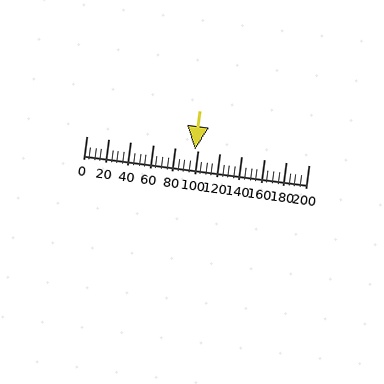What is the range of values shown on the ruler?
The ruler shows values from 0 to 200.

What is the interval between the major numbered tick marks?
The major tick marks are spaced 20 units apart.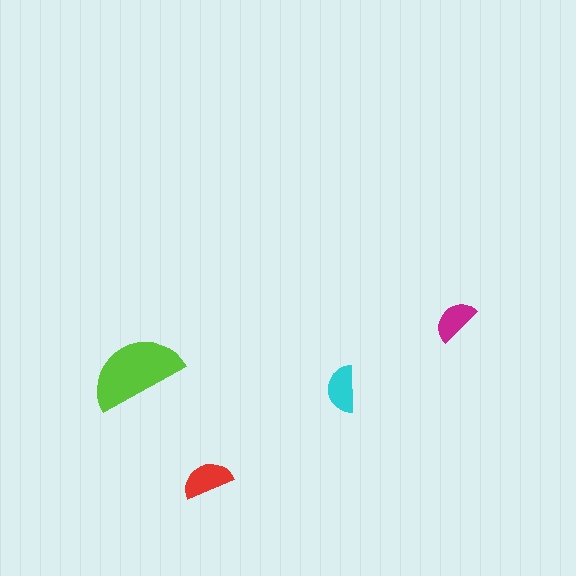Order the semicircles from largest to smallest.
the lime one, the red one, the cyan one, the magenta one.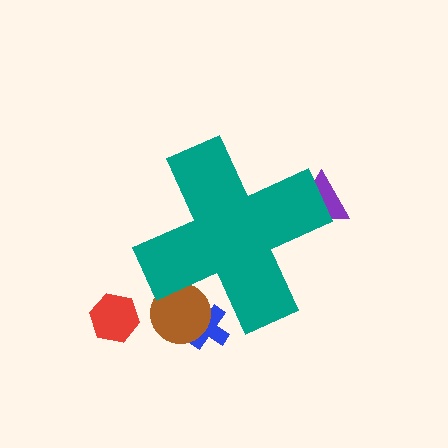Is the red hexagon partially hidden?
No, the red hexagon is fully visible.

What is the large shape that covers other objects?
A teal cross.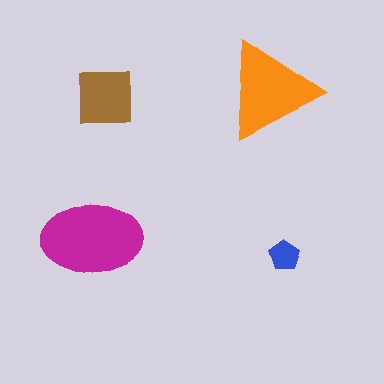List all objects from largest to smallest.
The magenta ellipse, the orange triangle, the brown square, the blue pentagon.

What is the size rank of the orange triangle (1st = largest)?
2nd.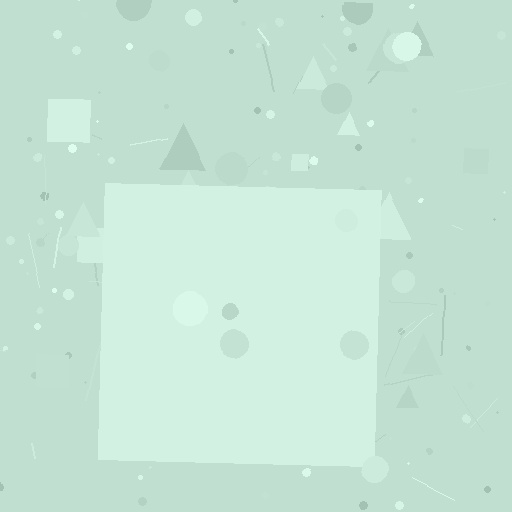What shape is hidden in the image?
A square is hidden in the image.